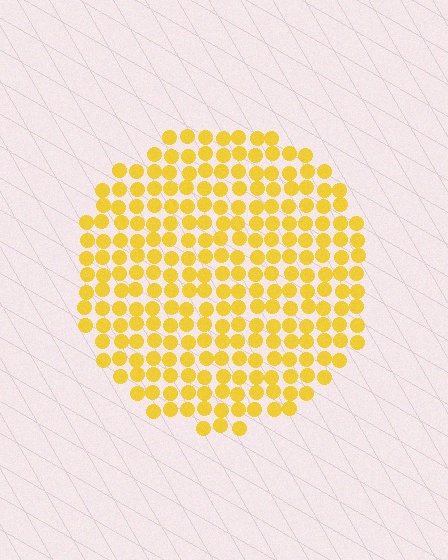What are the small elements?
The small elements are circles.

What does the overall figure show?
The overall figure shows a circle.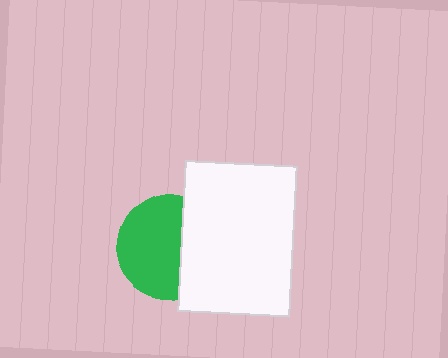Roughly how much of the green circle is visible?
About half of it is visible (roughly 62%).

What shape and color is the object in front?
The object in front is a white rectangle.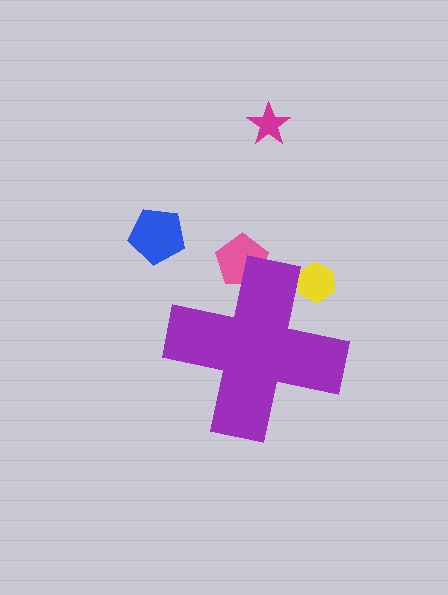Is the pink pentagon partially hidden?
Yes, the pink pentagon is partially hidden behind the purple cross.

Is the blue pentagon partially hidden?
No, the blue pentagon is fully visible.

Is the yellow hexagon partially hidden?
Yes, the yellow hexagon is partially hidden behind the purple cross.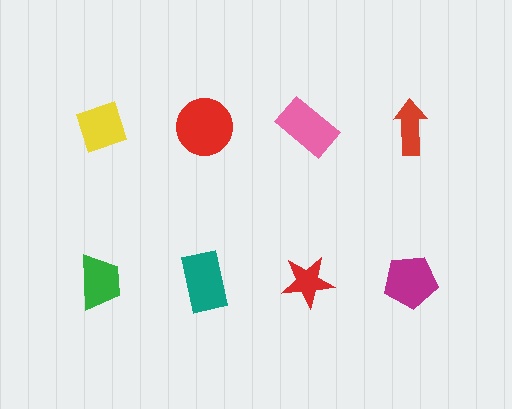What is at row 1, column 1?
A yellow diamond.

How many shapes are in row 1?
4 shapes.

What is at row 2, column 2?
A teal rectangle.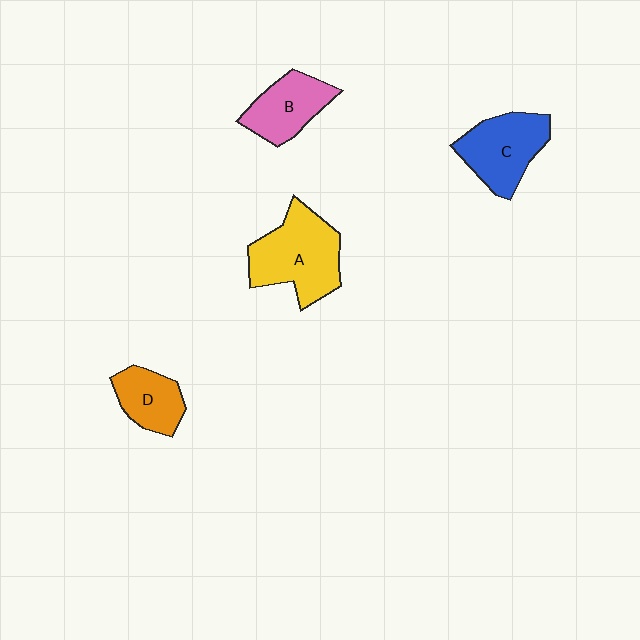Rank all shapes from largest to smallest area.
From largest to smallest: A (yellow), C (blue), B (pink), D (orange).